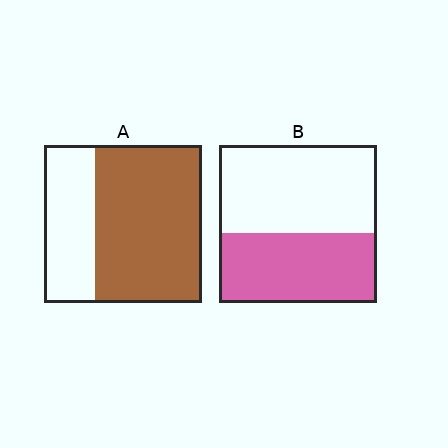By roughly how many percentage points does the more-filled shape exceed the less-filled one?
By roughly 25 percentage points (A over B).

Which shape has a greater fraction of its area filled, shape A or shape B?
Shape A.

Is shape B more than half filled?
No.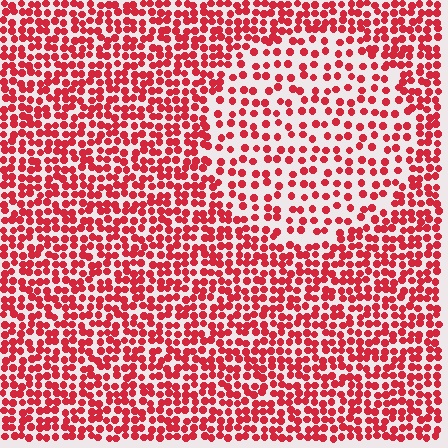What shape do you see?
I see a circle.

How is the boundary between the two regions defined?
The boundary is defined by a change in element density (approximately 1.9x ratio). All elements are the same color, size, and shape.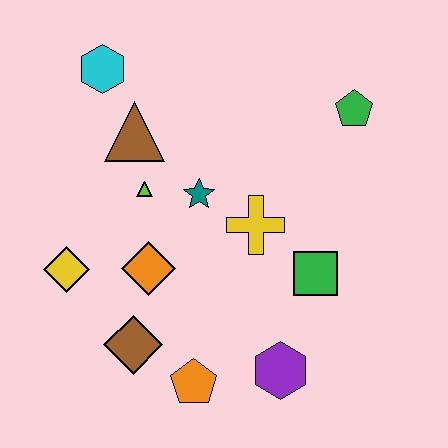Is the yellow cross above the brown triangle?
No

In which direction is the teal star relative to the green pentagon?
The teal star is to the left of the green pentagon.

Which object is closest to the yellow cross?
The teal star is closest to the yellow cross.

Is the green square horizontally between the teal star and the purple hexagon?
No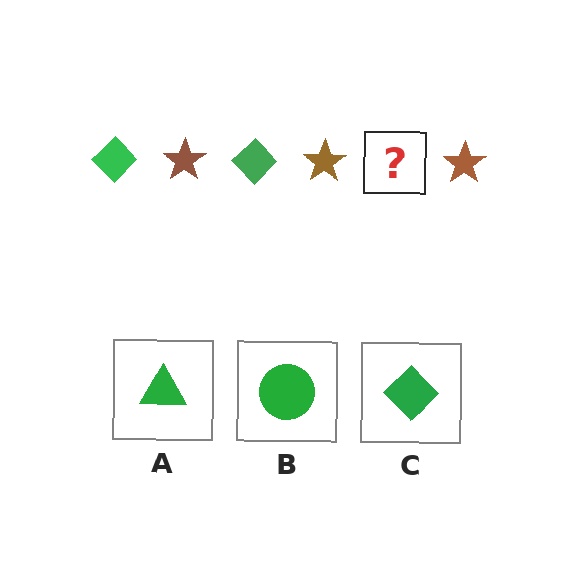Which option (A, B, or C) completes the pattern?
C.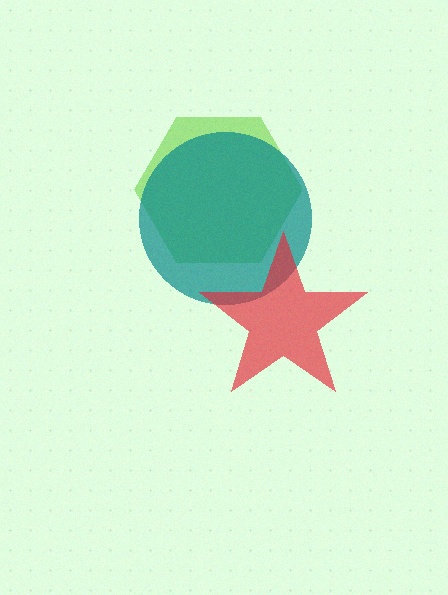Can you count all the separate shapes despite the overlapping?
Yes, there are 3 separate shapes.